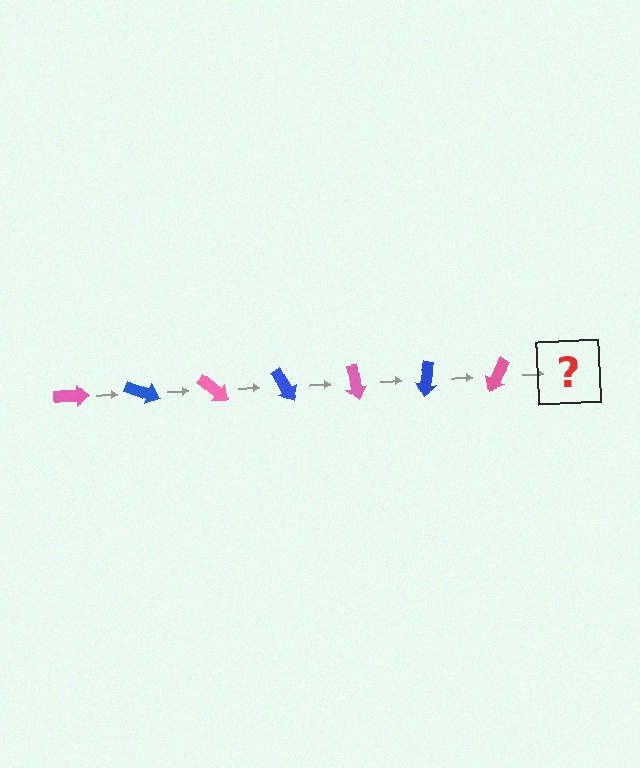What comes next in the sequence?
The next element should be a blue arrow, rotated 140 degrees from the start.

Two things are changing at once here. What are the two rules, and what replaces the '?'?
The two rules are that it rotates 20 degrees each step and the color cycles through pink and blue. The '?' should be a blue arrow, rotated 140 degrees from the start.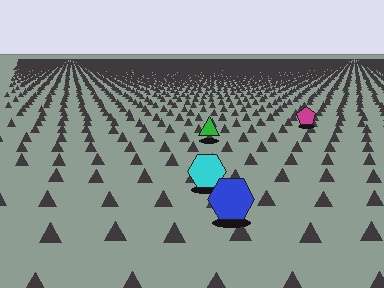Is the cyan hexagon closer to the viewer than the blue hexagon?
No. The blue hexagon is closer — you can tell from the texture gradient: the ground texture is coarser near it.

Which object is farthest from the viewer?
The magenta pentagon is farthest from the viewer. It appears smaller and the ground texture around it is denser.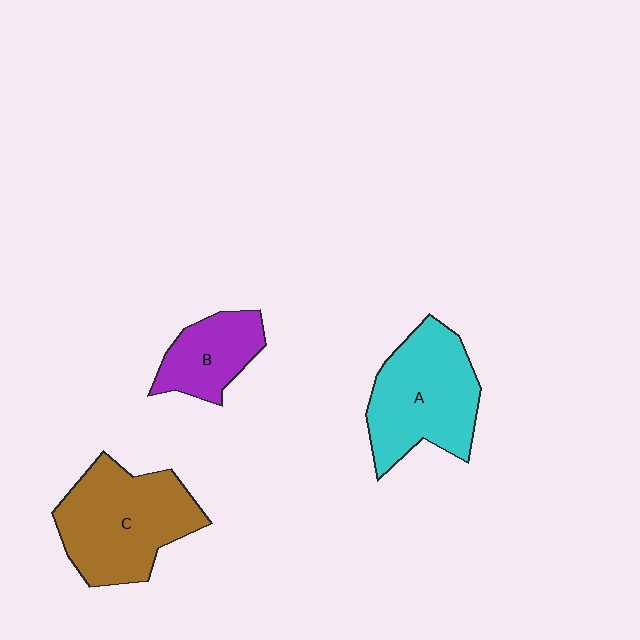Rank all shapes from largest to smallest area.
From largest to smallest: C (brown), A (cyan), B (purple).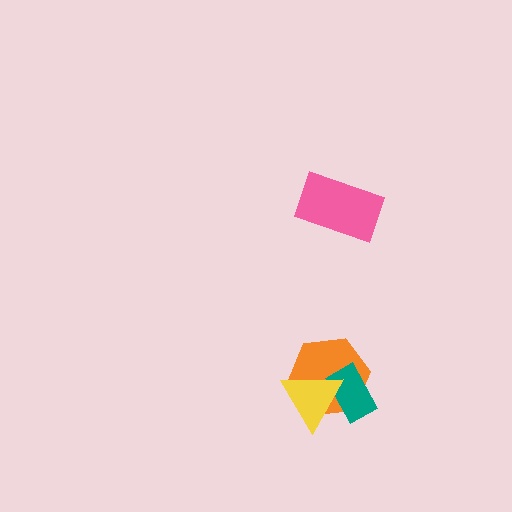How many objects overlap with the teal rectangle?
2 objects overlap with the teal rectangle.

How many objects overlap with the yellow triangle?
2 objects overlap with the yellow triangle.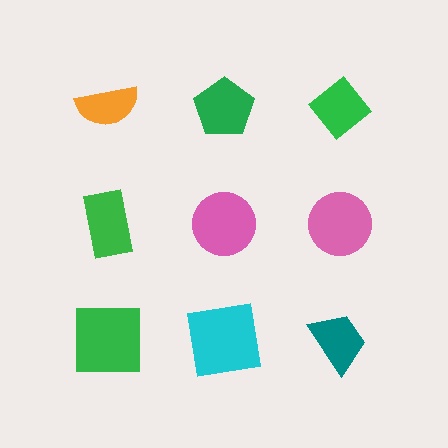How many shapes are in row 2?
3 shapes.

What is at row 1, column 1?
An orange semicircle.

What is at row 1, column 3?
A green diamond.